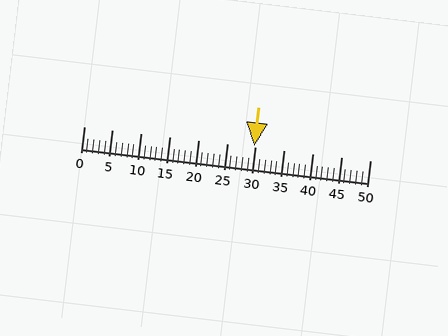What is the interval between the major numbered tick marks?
The major tick marks are spaced 5 units apart.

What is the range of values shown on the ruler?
The ruler shows values from 0 to 50.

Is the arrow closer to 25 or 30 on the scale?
The arrow is closer to 30.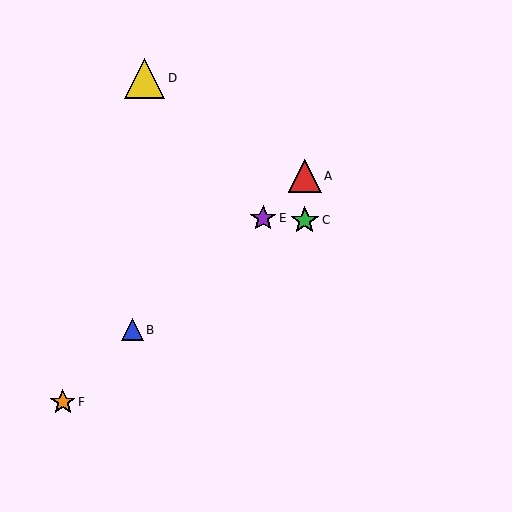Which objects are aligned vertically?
Objects A, C are aligned vertically.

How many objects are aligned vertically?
2 objects (A, C) are aligned vertically.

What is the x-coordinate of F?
Object F is at x≈63.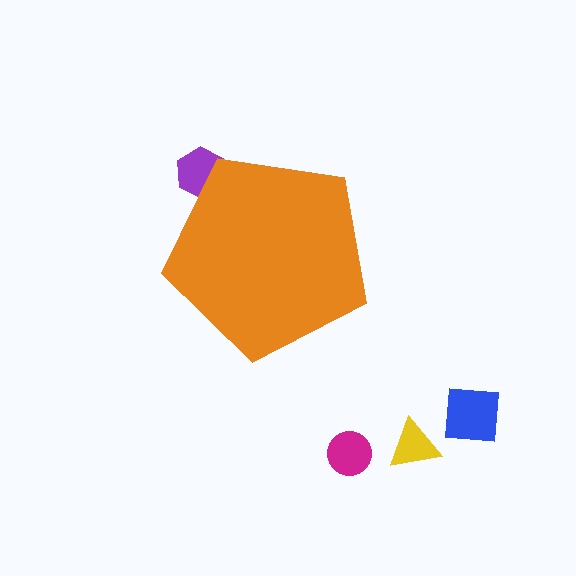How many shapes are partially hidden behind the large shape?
1 shape is partially hidden.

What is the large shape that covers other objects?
An orange pentagon.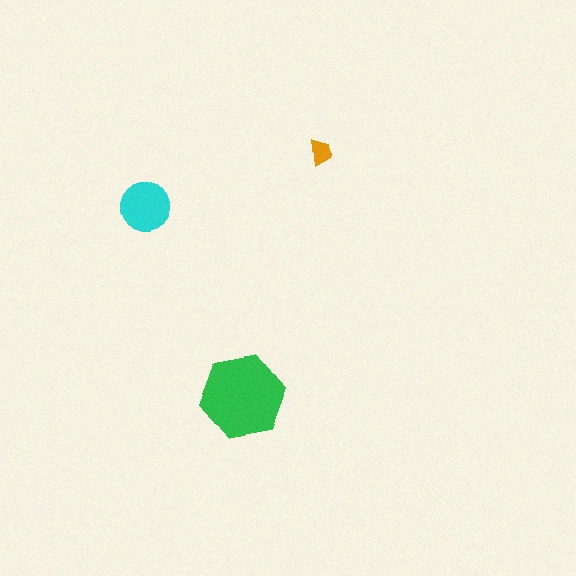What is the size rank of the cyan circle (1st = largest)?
2nd.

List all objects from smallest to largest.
The orange trapezoid, the cyan circle, the green hexagon.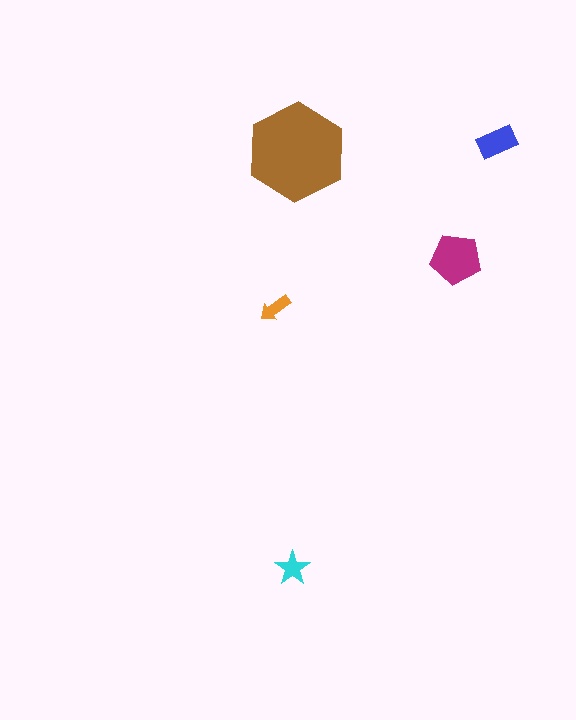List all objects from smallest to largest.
The orange arrow, the cyan star, the blue rectangle, the magenta pentagon, the brown hexagon.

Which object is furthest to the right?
The blue rectangle is rightmost.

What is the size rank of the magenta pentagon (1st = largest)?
2nd.